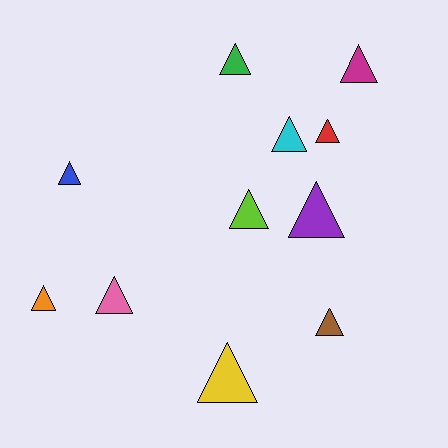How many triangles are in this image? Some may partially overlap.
There are 11 triangles.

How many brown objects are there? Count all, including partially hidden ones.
There is 1 brown object.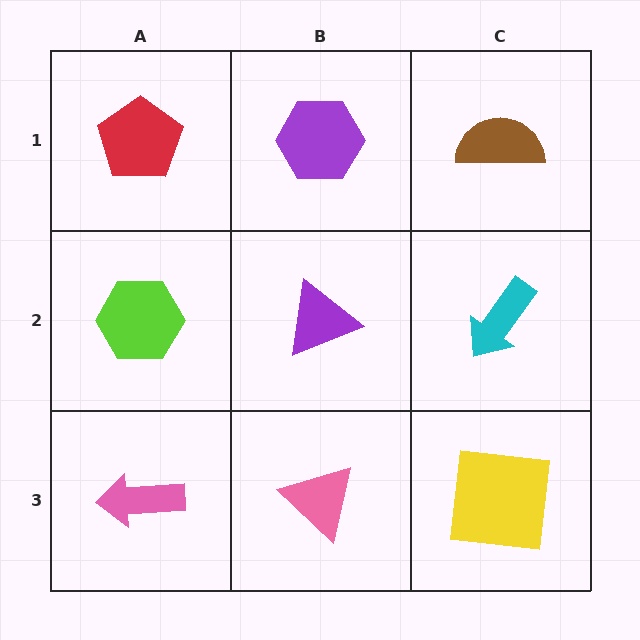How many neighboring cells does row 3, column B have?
3.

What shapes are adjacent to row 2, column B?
A purple hexagon (row 1, column B), a pink triangle (row 3, column B), a lime hexagon (row 2, column A), a cyan arrow (row 2, column C).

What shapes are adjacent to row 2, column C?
A brown semicircle (row 1, column C), a yellow square (row 3, column C), a purple triangle (row 2, column B).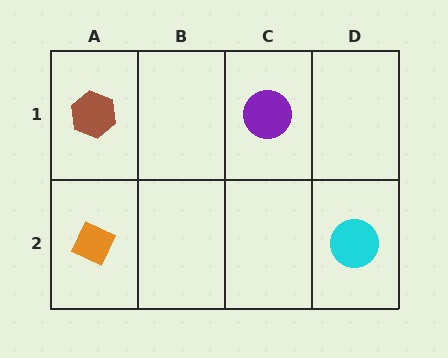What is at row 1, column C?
A purple circle.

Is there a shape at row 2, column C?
No, that cell is empty.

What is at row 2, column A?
An orange diamond.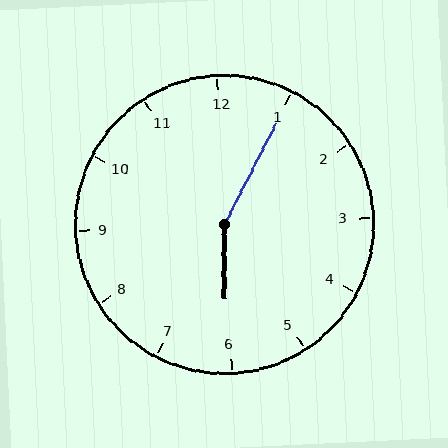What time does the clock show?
6:05.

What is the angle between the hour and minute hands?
Approximately 152 degrees.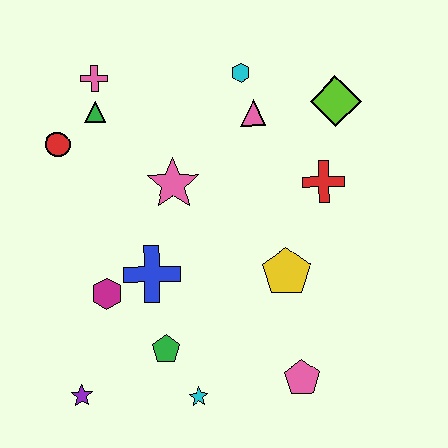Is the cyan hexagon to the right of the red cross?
No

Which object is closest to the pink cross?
The green triangle is closest to the pink cross.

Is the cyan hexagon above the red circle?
Yes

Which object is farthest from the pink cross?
The pink pentagon is farthest from the pink cross.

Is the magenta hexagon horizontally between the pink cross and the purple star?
No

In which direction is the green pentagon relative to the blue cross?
The green pentagon is below the blue cross.